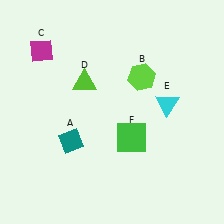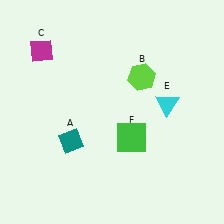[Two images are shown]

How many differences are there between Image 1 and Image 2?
There is 1 difference between the two images.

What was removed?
The lime triangle (D) was removed in Image 2.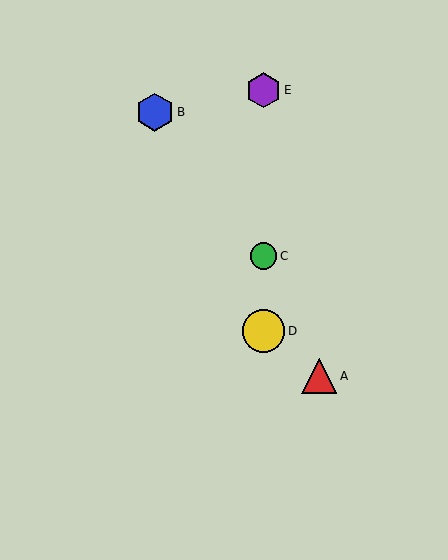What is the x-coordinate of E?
Object E is at x≈264.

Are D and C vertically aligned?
Yes, both are at x≈264.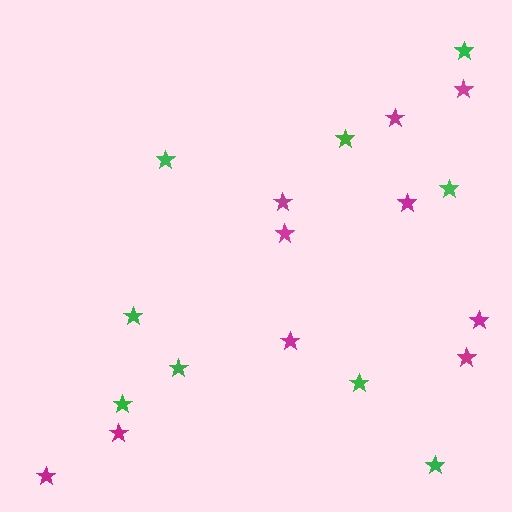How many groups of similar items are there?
There are 2 groups: one group of magenta stars (10) and one group of green stars (9).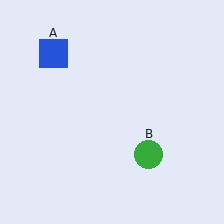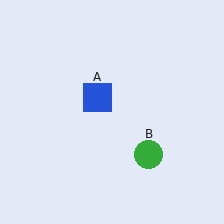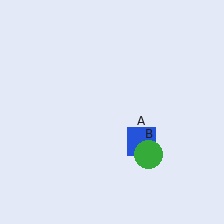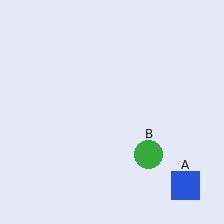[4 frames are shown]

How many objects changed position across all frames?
1 object changed position: blue square (object A).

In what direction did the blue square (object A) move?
The blue square (object A) moved down and to the right.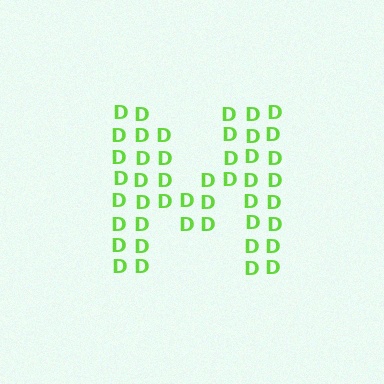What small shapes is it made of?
It is made of small letter D's.